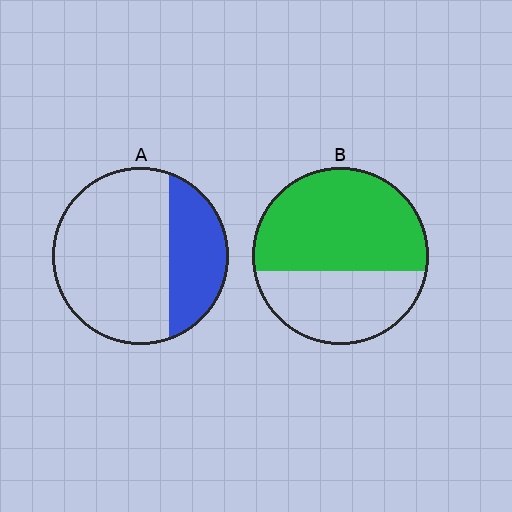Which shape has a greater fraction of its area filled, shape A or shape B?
Shape B.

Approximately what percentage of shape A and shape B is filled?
A is approximately 30% and B is approximately 60%.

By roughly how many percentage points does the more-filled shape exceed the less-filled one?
By roughly 30 percentage points (B over A).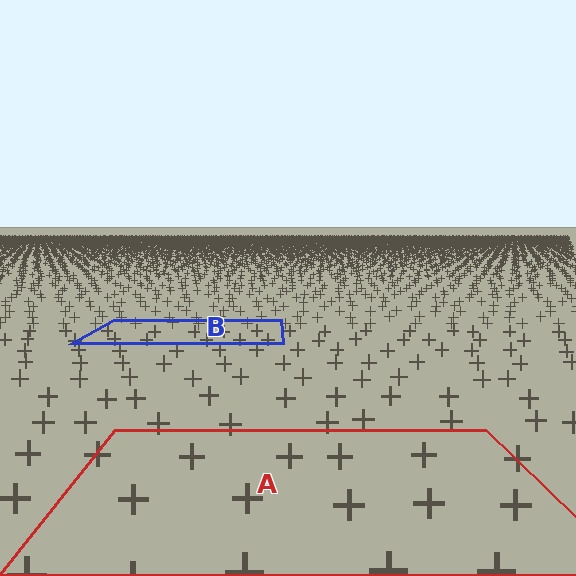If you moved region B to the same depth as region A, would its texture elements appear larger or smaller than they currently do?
They would appear larger. At a closer depth, the same texture elements are projected at a bigger on-screen size.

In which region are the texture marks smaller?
The texture marks are smaller in region B, because it is farther away.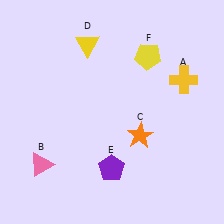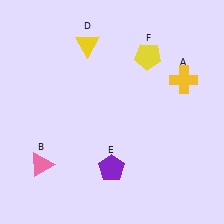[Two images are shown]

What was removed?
The orange star (C) was removed in Image 2.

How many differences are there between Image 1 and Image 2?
There is 1 difference between the two images.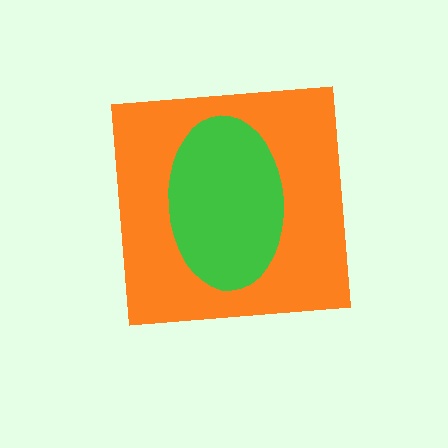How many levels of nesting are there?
2.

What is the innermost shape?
The green ellipse.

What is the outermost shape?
The orange square.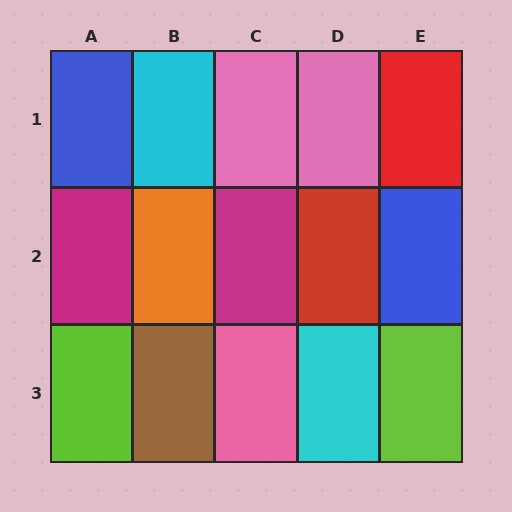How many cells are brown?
1 cell is brown.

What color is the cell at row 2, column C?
Magenta.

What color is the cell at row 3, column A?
Lime.